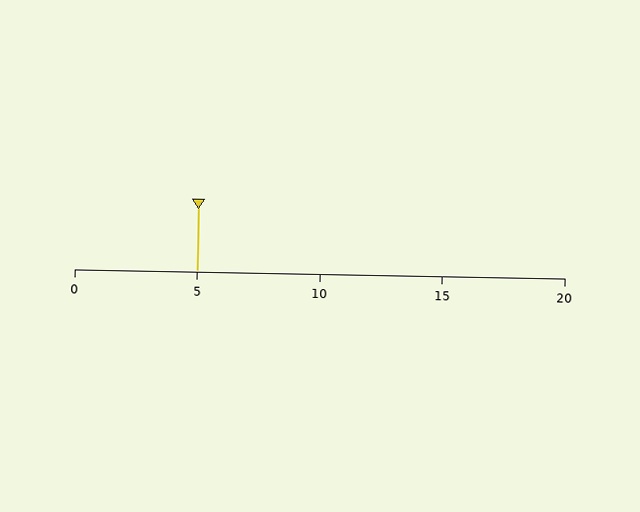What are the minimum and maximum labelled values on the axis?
The axis runs from 0 to 20.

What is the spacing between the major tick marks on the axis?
The major ticks are spaced 5 apart.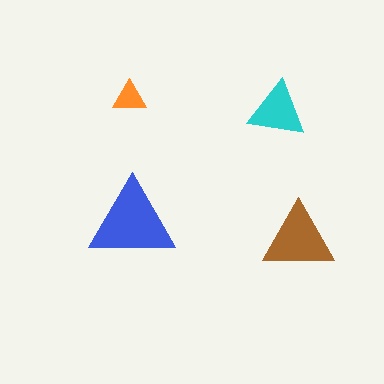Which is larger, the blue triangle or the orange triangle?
The blue one.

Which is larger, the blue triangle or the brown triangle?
The blue one.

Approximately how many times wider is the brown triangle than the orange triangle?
About 2 times wider.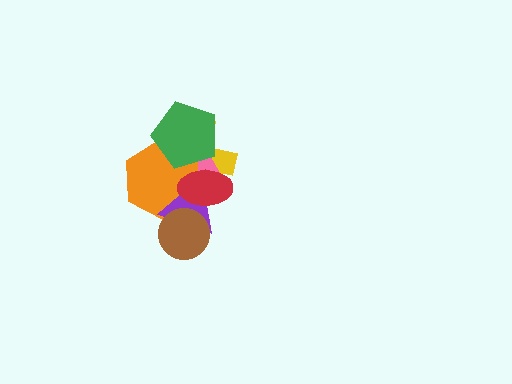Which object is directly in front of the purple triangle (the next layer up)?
The brown circle is directly in front of the purple triangle.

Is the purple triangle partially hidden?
Yes, it is partially covered by another shape.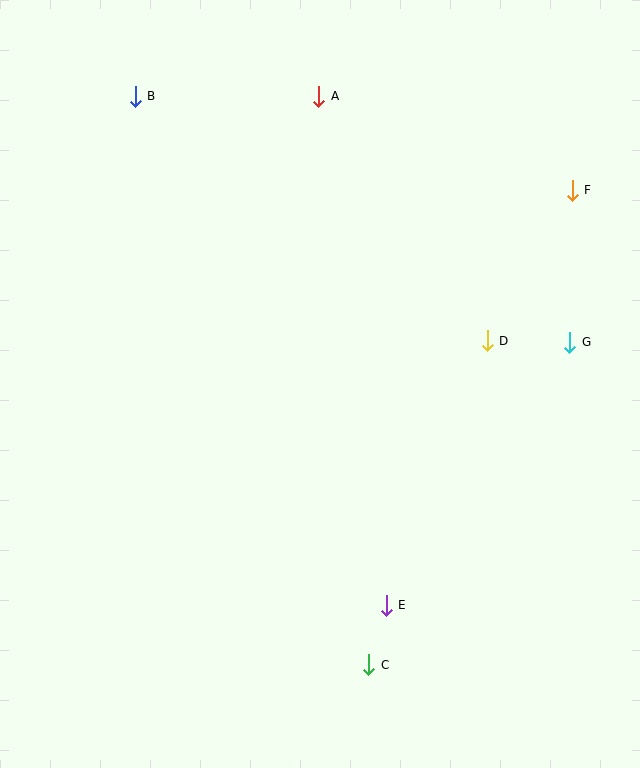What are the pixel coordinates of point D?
Point D is at (487, 341).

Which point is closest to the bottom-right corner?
Point C is closest to the bottom-right corner.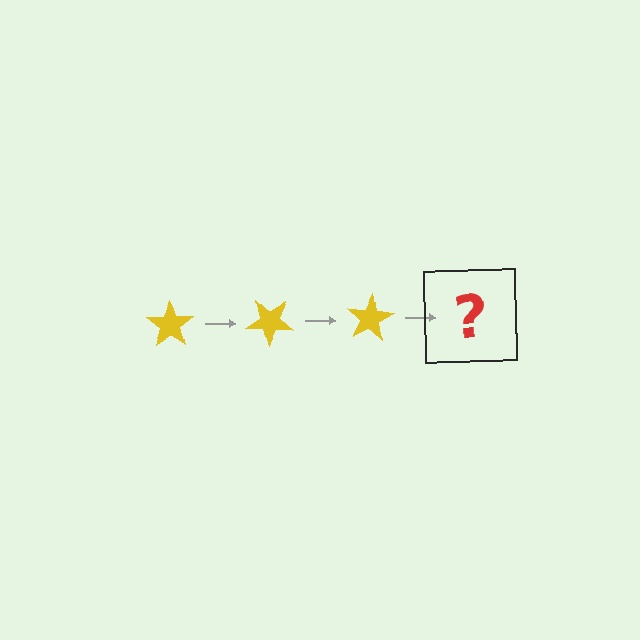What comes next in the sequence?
The next element should be a yellow star rotated 120 degrees.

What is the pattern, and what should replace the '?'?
The pattern is that the star rotates 40 degrees each step. The '?' should be a yellow star rotated 120 degrees.